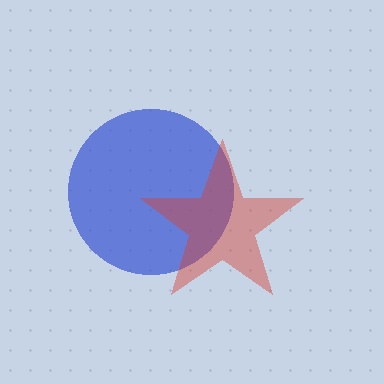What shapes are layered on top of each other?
The layered shapes are: a blue circle, a red star.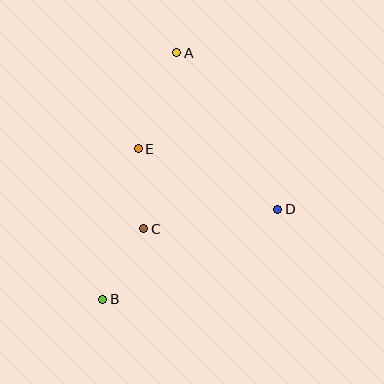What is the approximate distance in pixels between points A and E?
The distance between A and E is approximately 103 pixels.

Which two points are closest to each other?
Points C and E are closest to each other.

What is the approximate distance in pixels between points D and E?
The distance between D and E is approximately 152 pixels.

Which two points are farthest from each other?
Points A and B are farthest from each other.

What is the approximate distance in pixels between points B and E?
The distance between B and E is approximately 155 pixels.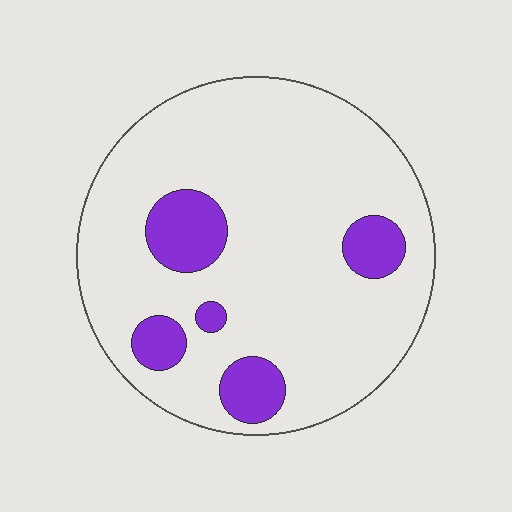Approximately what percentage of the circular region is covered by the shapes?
Approximately 15%.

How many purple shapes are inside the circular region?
5.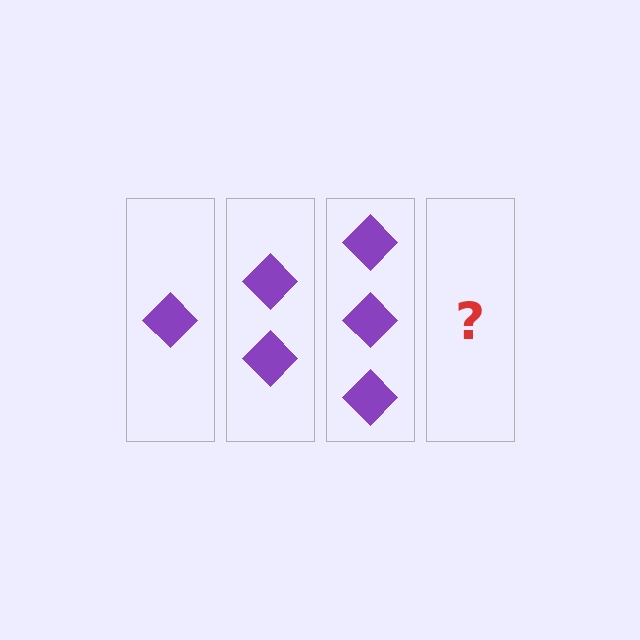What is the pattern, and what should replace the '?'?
The pattern is that each step adds one more diamond. The '?' should be 4 diamonds.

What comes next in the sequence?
The next element should be 4 diamonds.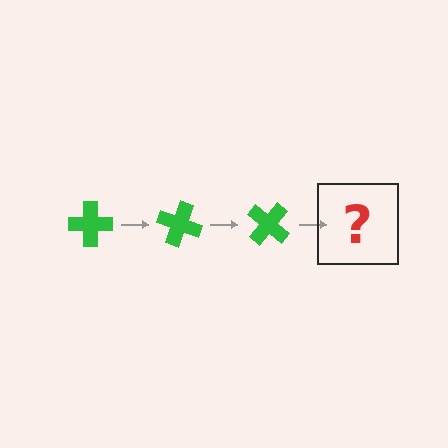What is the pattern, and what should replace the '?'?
The pattern is that the cross rotates 20 degrees each step. The '?' should be a green cross rotated 60 degrees.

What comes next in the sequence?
The next element should be a green cross rotated 60 degrees.